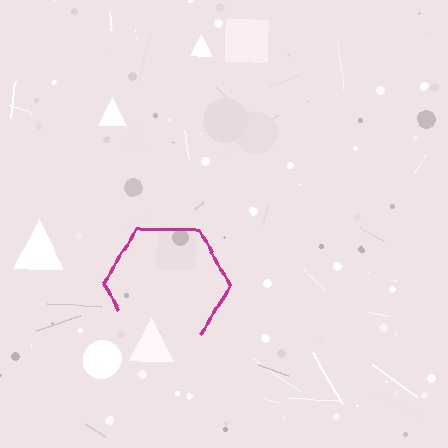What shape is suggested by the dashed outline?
The dashed outline suggests a hexagon.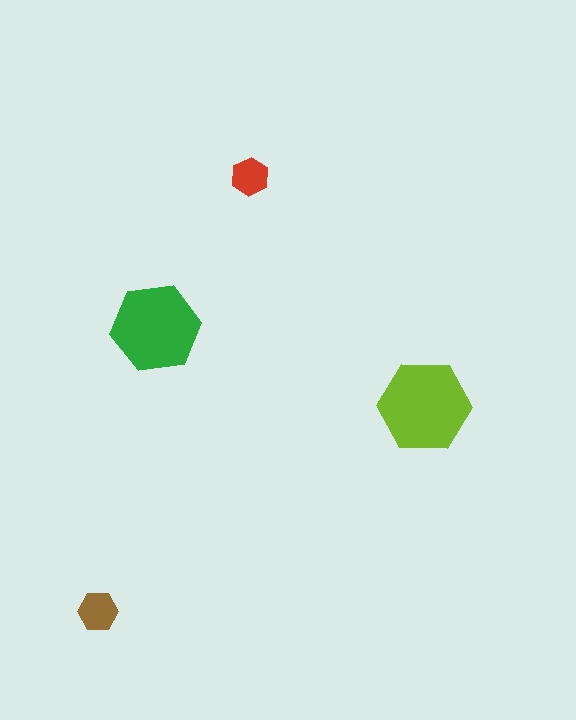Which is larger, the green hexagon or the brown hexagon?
The green one.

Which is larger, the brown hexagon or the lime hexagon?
The lime one.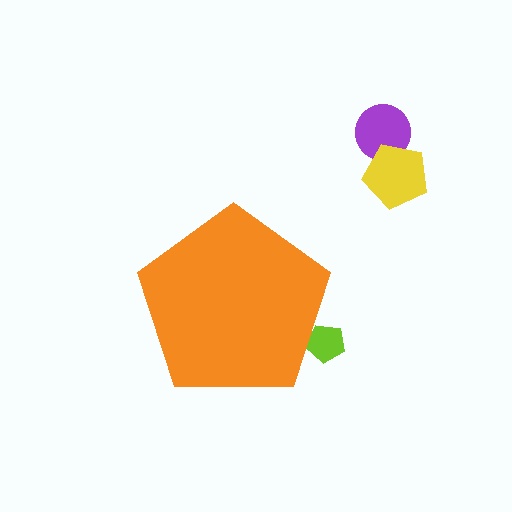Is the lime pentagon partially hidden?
Yes, the lime pentagon is partially hidden behind the orange pentagon.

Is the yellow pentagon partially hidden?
No, the yellow pentagon is fully visible.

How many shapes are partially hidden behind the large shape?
1 shape is partially hidden.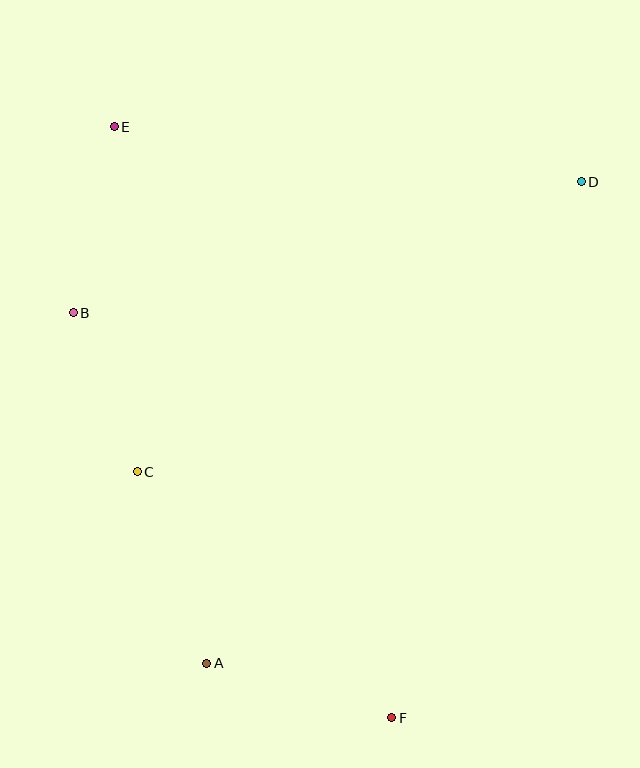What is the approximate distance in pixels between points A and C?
The distance between A and C is approximately 204 pixels.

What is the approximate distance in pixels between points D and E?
The distance between D and E is approximately 470 pixels.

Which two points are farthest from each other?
Points E and F are farthest from each other.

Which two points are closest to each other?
Points B and C are closest to each other.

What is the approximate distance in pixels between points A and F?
The distance between A and F is approximately 193 pixels.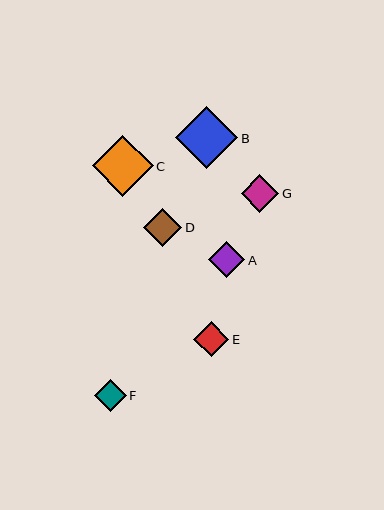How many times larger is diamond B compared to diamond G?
Diamond B is approximately 1.7 times the size of diamond G.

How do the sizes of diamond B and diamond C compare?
Diamond B and diamond C are approximately the same size.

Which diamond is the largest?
Diamond B is the largest with a size of approximately 62 pixels.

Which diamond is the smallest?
Diamond F is the smallest with a size of approximately 32 pixels.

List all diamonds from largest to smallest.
From largest to smallest: B, C, D, G, A, E, F.